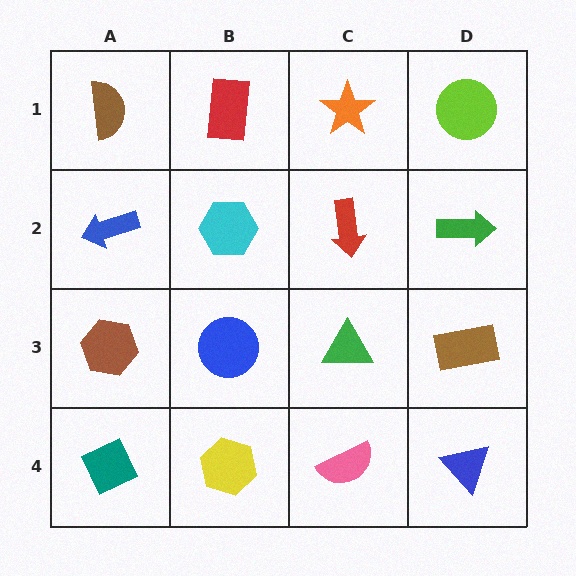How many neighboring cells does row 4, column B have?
3.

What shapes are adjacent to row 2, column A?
A brown semicircle (row 1, column A), a brown hexagon (row 3, column A), a cyan hexagon (row 2, column B).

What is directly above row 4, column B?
A blue circle.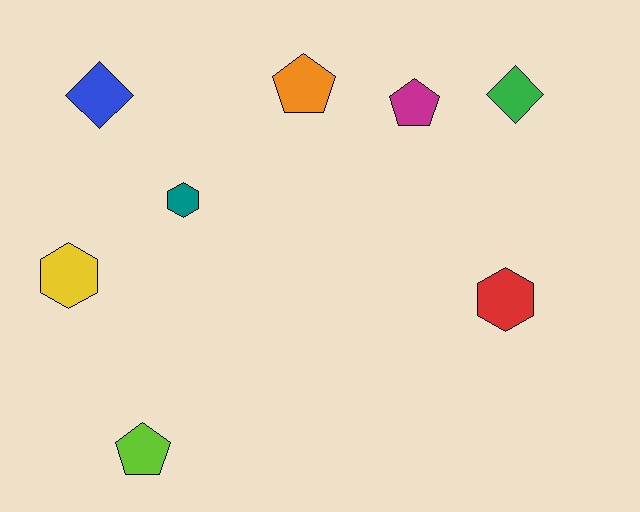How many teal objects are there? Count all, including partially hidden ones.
There is 1 teal object.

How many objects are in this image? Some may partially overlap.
There are 8 objects.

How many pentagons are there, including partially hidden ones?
There are 3 pentagons.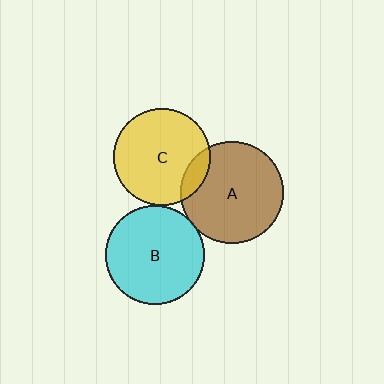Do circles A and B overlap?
Yes.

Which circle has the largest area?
Circle A (brown).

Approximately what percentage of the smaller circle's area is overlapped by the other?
Approximately 5%.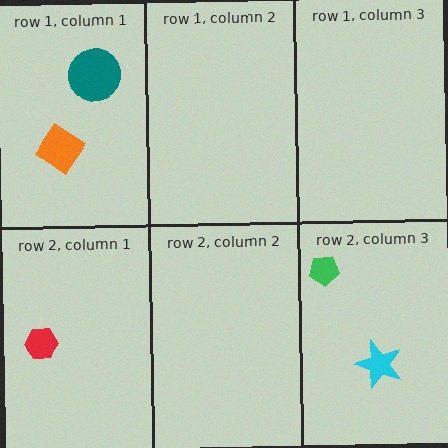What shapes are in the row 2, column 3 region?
The green pentagon, the cyan star.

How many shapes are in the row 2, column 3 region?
2.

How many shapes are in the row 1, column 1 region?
2.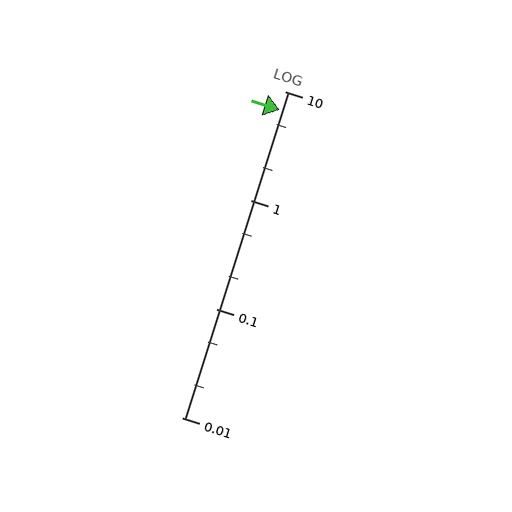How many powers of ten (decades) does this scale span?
The scale spans 3 decades, from 0.01 to 10.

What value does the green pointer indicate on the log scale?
The pointer indicates approximately 6.8.